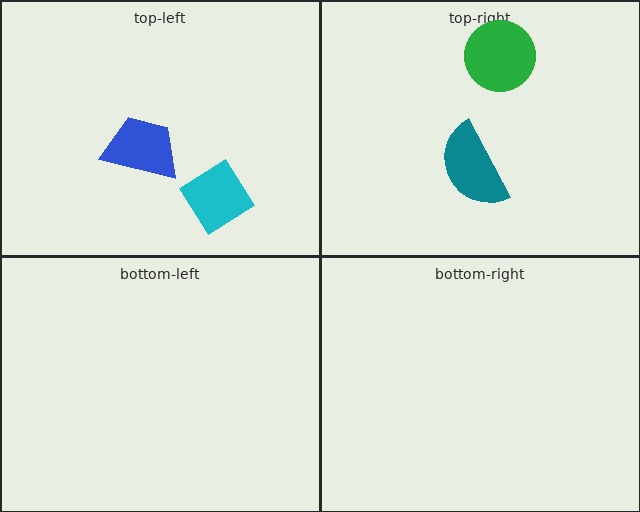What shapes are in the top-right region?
The green circle, the teal semicircle.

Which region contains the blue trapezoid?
The top-left region.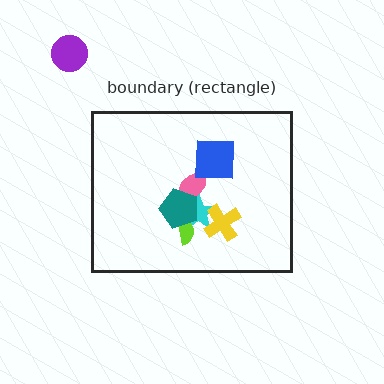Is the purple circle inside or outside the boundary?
Outside.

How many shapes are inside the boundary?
6 inside, 1 outside.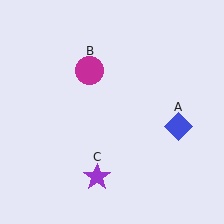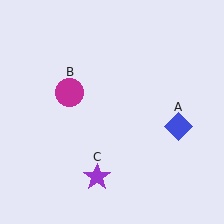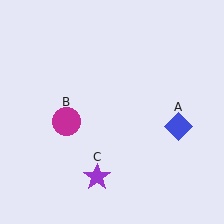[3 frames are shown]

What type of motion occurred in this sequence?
The magenta circle (object B) rotated counterclockwise around the center of the scene.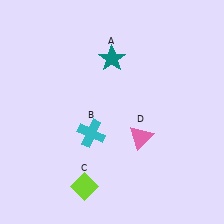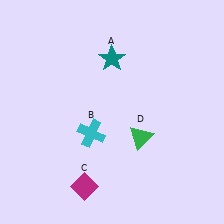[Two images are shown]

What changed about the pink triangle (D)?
In Image 1, D is pink. In Image 2, it changed to green.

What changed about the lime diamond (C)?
In Image 1, C is lime. In Image 2, it changed to magenta.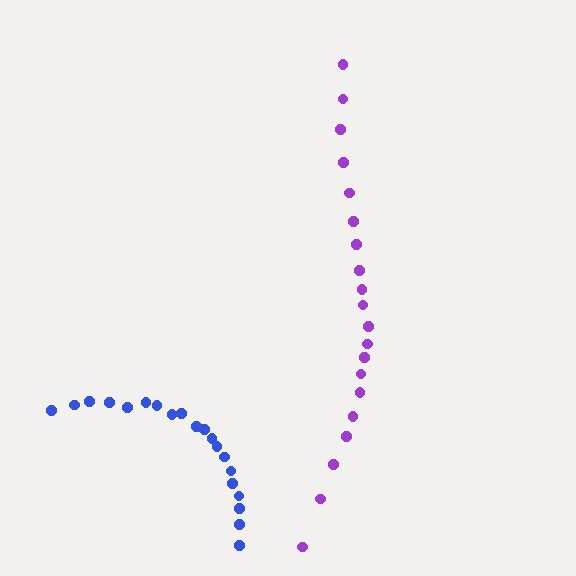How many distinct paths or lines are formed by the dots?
There are 2 distinct paths.